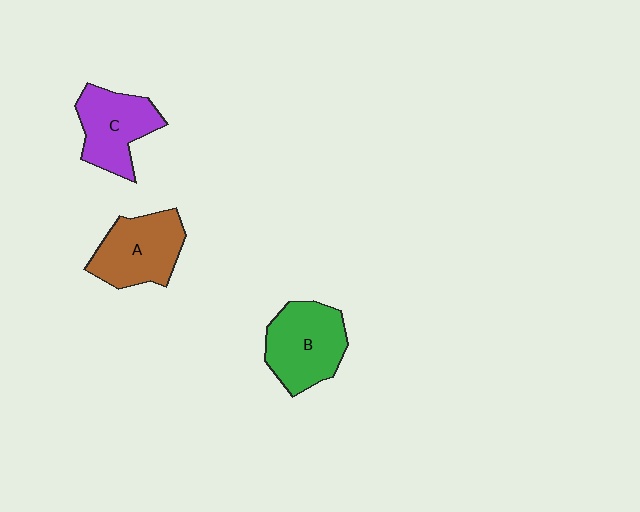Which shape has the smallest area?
Shape C (purple).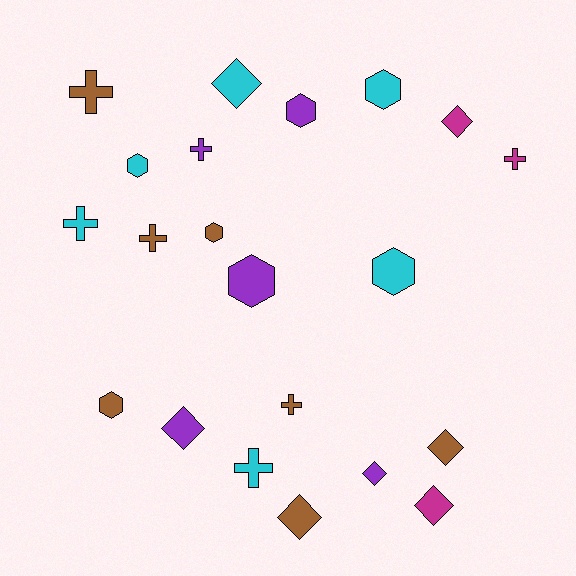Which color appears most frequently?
Brown, with 7 objects.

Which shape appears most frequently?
Cross, with 7 objects.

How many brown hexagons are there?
There are 2 brown hexagons.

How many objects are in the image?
There are 21 objects.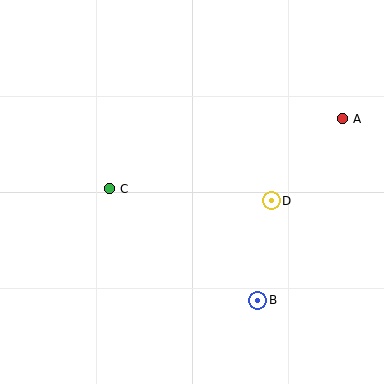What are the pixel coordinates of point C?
Point C is at (109, 189).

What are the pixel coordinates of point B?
Point B is at (258, 300).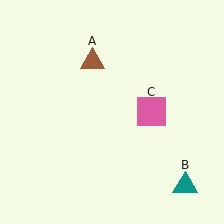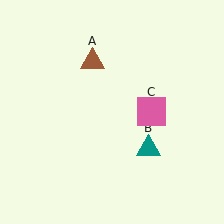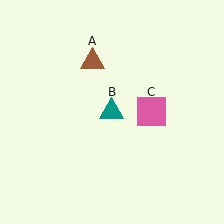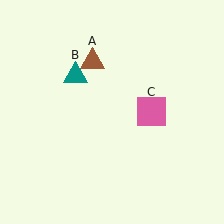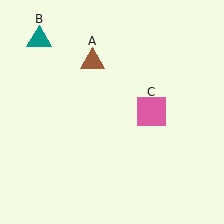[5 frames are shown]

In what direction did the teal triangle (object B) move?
The teal triangle (object B) moved up and to the left.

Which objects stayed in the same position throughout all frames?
Brown triangle (object A) and pink square (object C) remained stationary.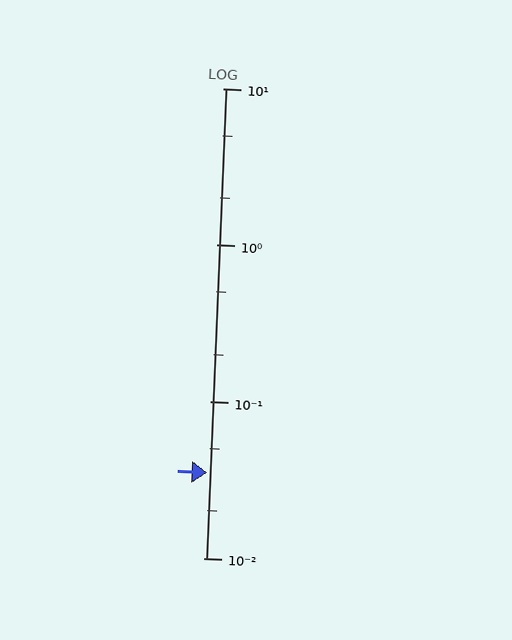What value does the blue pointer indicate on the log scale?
The pointer indicates approximately 0.035.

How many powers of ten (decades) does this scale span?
The scale spans 3 decades, from 0.01 to 10.